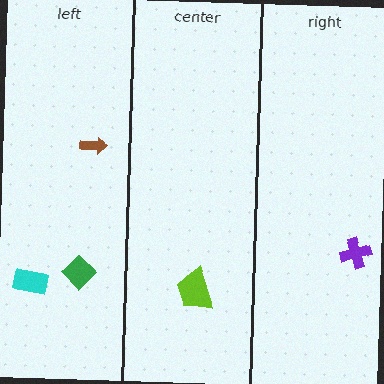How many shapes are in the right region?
1.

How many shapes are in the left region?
3.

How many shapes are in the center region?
1.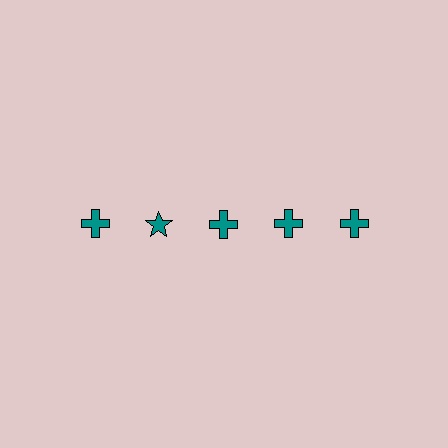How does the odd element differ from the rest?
It has a different shape: star instead of cross.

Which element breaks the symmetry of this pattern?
The teal star in the top row, second from left column breaks the symmetry. All other shapes are teal crosses.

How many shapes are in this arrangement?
There are 5 shapes arranged in a grid pattern.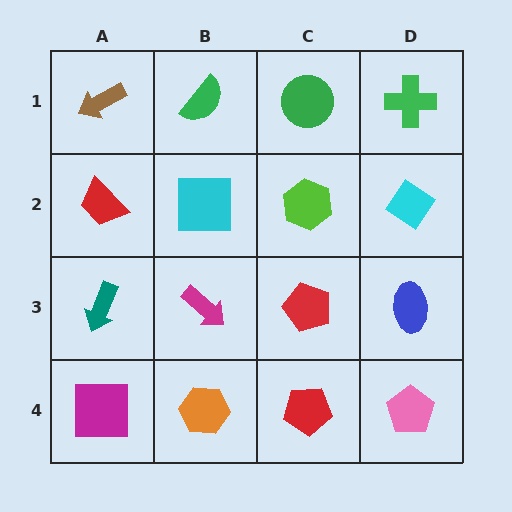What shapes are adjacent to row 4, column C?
A red pentagon (row 3, column C), an orange hexagon (row 4, column B), a pink pentagon (row 4, column D).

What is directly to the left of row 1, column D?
A green circle.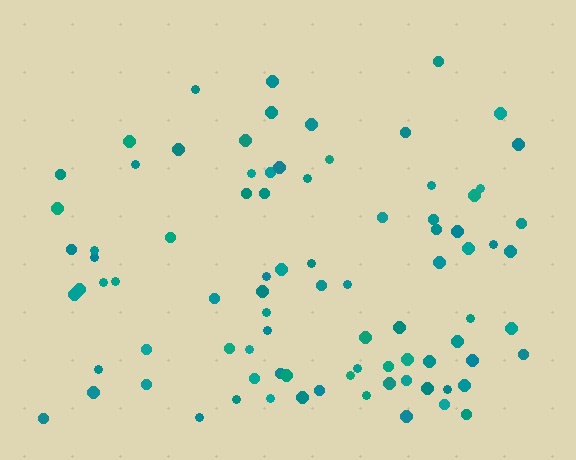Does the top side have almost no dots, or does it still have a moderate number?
Still a moderate number, just noticeably fewer than the bottom.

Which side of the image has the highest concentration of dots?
The bottom.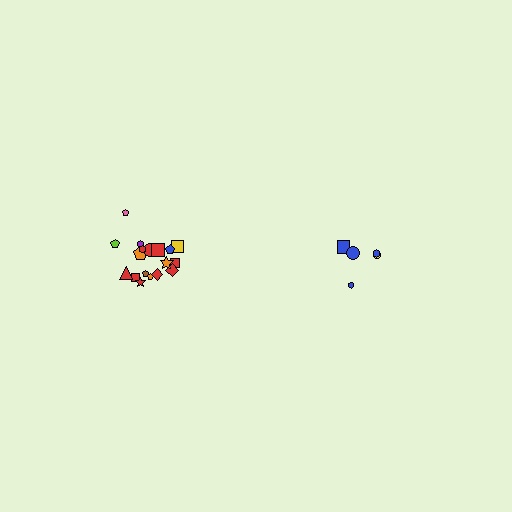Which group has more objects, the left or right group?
The left group.